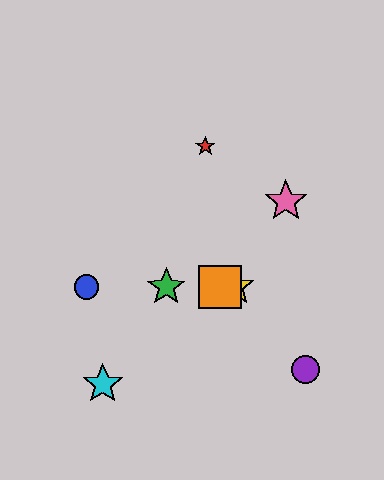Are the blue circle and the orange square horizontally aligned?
Yes, both are at y≈287.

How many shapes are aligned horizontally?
4 shapes (the blue circle, the green star, the yellow star, the orange square) are aligned horizontally.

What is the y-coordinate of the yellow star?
The yellow star is at y≈287.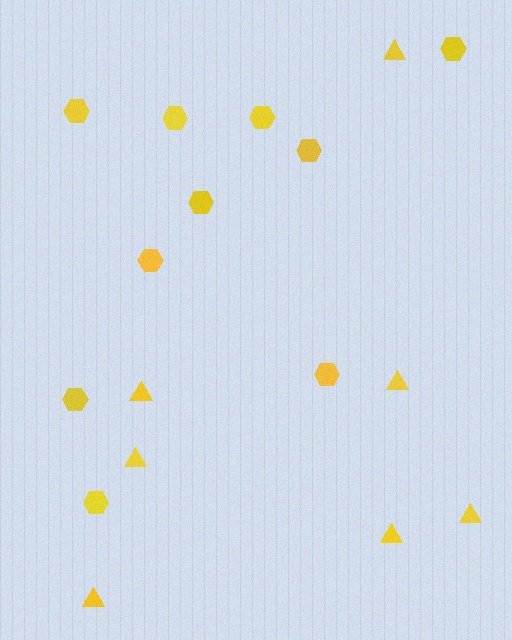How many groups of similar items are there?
There are 2 groups: one group of hexagons (10) and one group of triangles (7).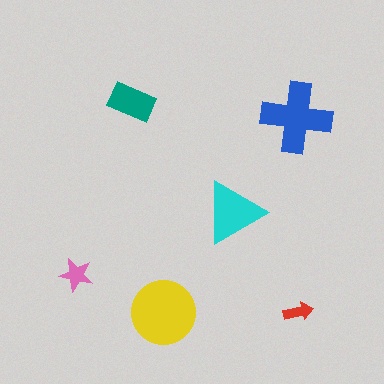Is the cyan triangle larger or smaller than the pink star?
Larger.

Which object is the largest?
The yellow circle.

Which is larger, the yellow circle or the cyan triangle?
The yellow circle.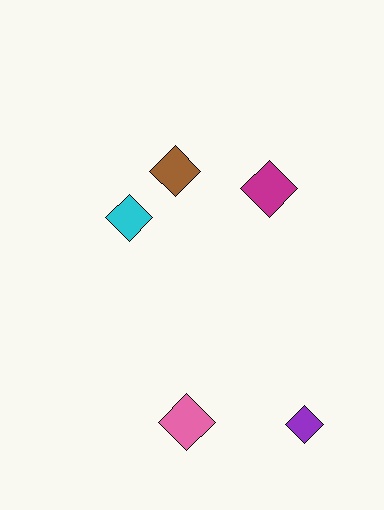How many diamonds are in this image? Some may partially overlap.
There are 5 diamonds.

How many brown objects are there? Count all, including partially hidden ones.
There is 1 brown object.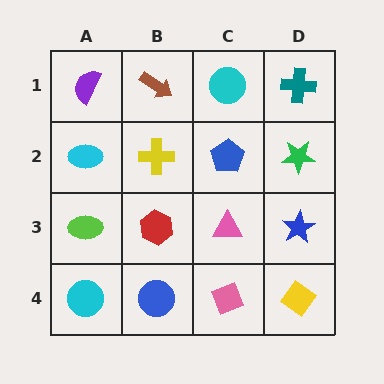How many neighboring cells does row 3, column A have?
3.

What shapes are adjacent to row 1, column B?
A yellow cross (row 2, column B), a purple semicircle (row 1, column A), a cyan circle (row 1, column C).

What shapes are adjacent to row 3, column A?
A cyan ellipse (row 2, column A), a cyan circle (row 4, column A), a red hexagon (row 3, column B).